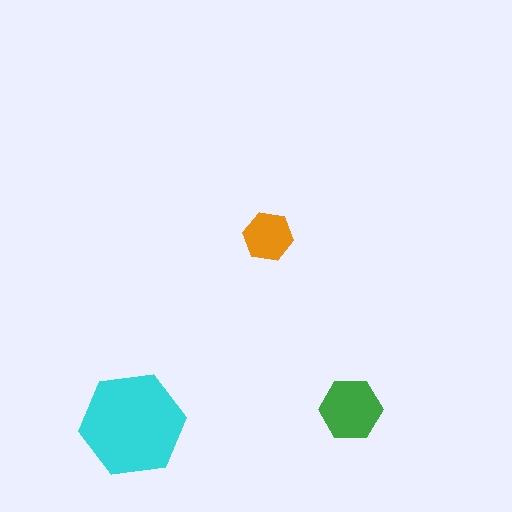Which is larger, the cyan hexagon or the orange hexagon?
The cyan one.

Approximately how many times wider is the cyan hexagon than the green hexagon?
About 1.5 times wider.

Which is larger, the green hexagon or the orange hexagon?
The green one.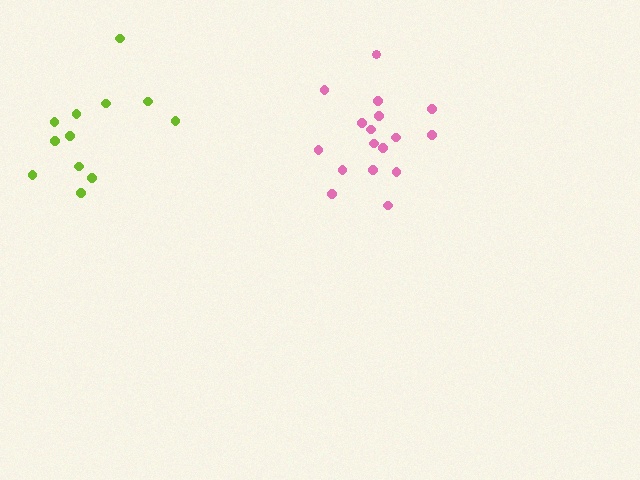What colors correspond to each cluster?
The clusters are colored: pink, lime.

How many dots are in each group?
Group 1: 17 dots, Group 2: 12 dots (29 total).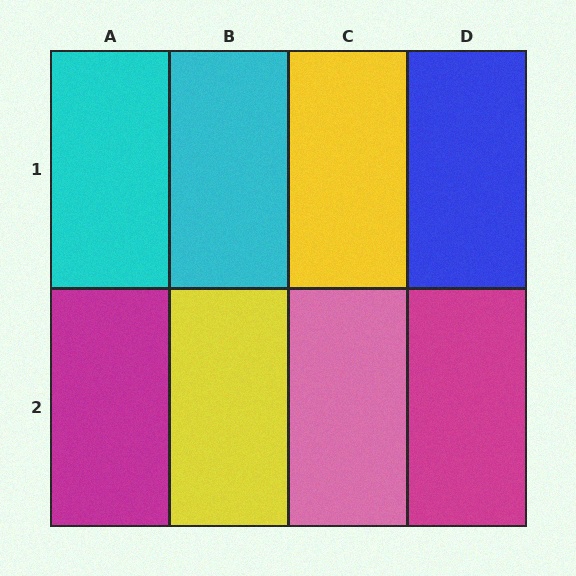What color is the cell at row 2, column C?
Pink.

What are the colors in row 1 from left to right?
Cyan, cyan, yellow, blue.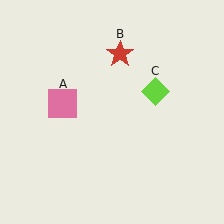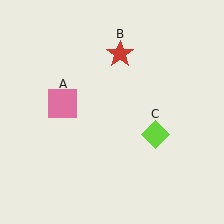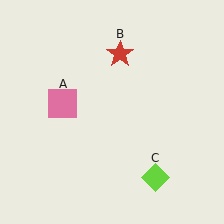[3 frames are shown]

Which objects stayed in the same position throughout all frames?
Pink square (object A) and red star (object B) remained stationary.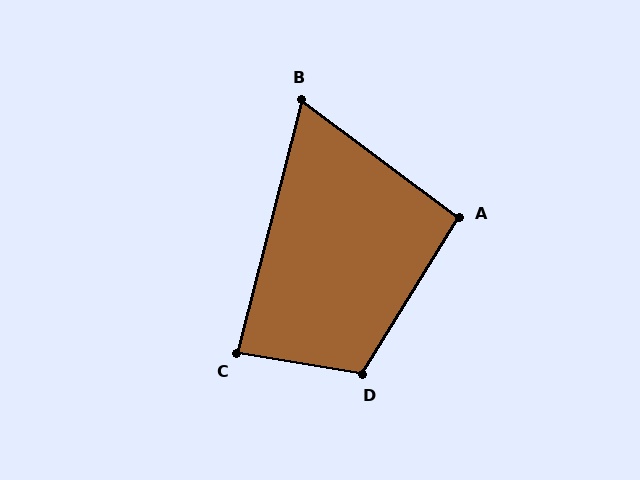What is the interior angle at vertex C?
Approximately 85 degrees (acute).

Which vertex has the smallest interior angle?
B, at approximately 68 degrees.